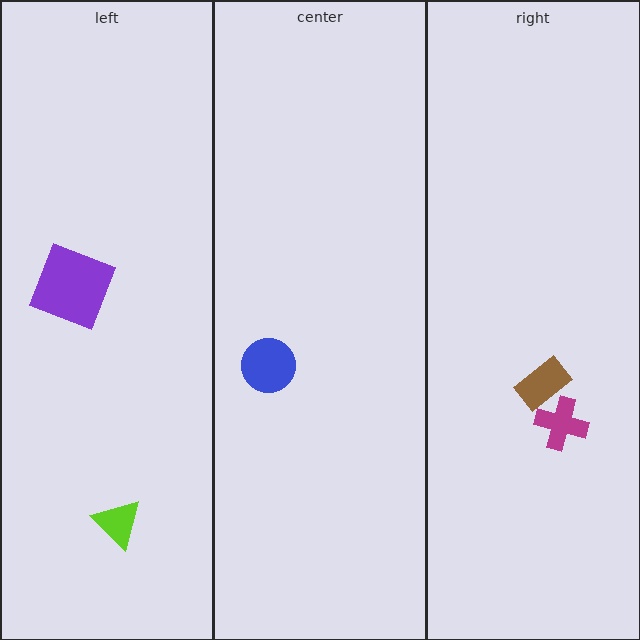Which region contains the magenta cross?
The right region.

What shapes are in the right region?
The brown rectangle, the magenta cross.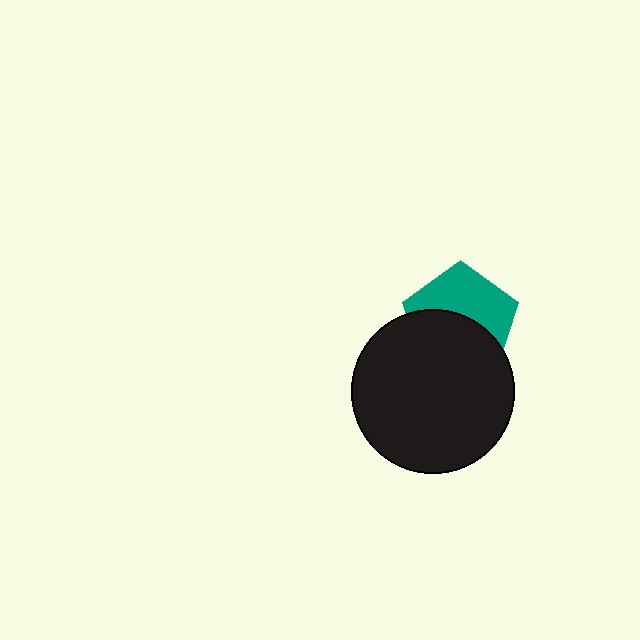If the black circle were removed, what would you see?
You would see the complete teal pentagon.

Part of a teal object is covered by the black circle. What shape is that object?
It is a pentagon.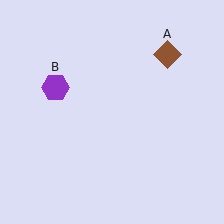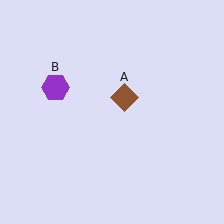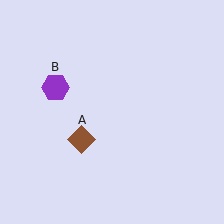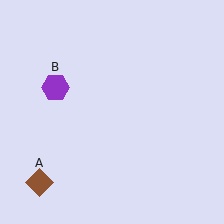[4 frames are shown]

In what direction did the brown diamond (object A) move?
The brown diamond (object A) moved down and to the left.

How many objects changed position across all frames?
1 object changed position: brown diamond (object A).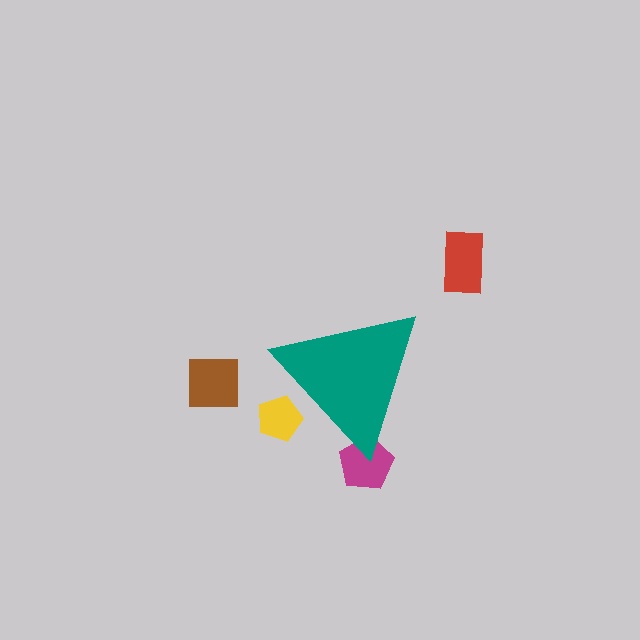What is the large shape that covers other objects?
A teal triangle.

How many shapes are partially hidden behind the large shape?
2 shapes are partially hidden.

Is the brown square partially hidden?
No, the brown square is fully visible.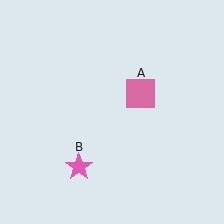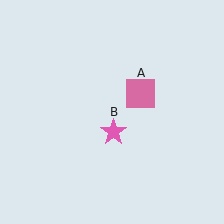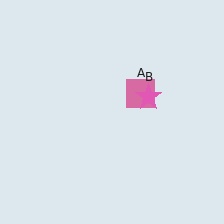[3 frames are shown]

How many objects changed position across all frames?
1 object changed position: pink star (object B).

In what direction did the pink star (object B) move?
The pink star (object B) moved up and to the right.